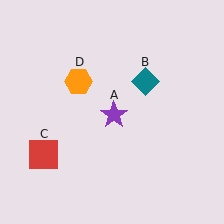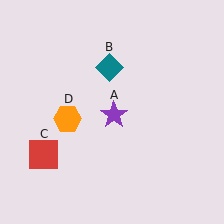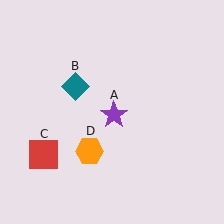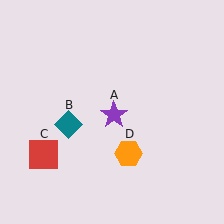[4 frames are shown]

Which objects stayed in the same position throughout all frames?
Purple star (object A) and red square (object C) remained stationary.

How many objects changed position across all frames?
2 objects changed position: teal diamond (object B), orange hexagon (object D).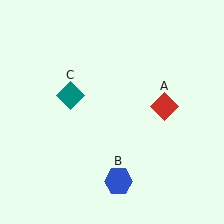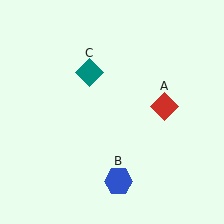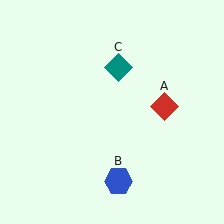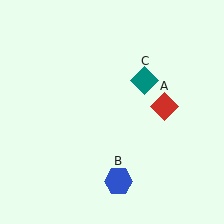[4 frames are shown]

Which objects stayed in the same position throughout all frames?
Red diamond (object A) and blue hexagon (object B) remained stationary.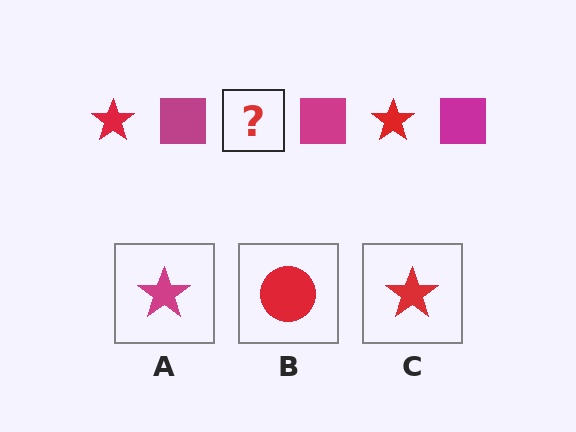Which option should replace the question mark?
Option C.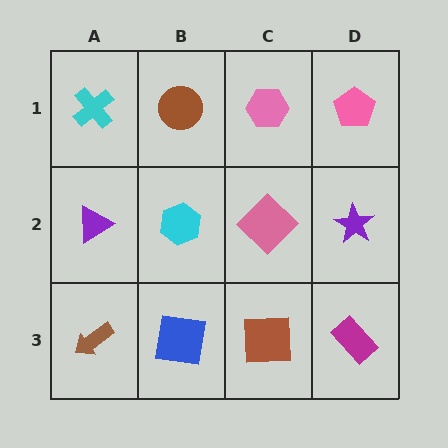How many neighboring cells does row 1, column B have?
3.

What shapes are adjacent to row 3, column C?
A pink diamond (row 2, column C), a blue square (row 3, column B), a magenta rectangle (row 3, column D).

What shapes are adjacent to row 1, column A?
A purple triangle (row 2, column A), a brown circle (row 1, column B).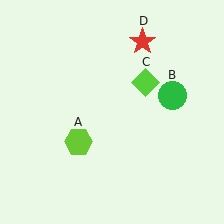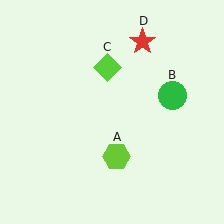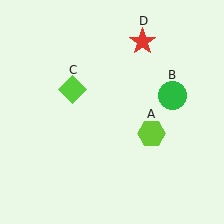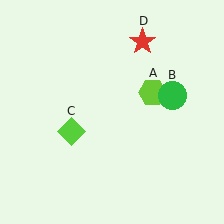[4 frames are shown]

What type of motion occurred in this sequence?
The lime hexagon (object A), lime diamond (object C) rotated counterclockwise around the center of the scene.